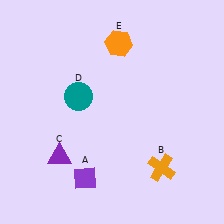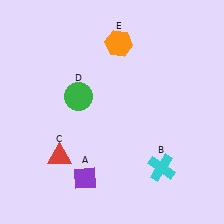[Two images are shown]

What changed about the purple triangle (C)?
In Image 1, C is purple. In Image 2, it changed to red.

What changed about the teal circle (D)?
In Image 1, D is teal. In Image 2, it changed to green.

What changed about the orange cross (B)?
In Image 1, B is orange. In Image 2, it changed to cyan.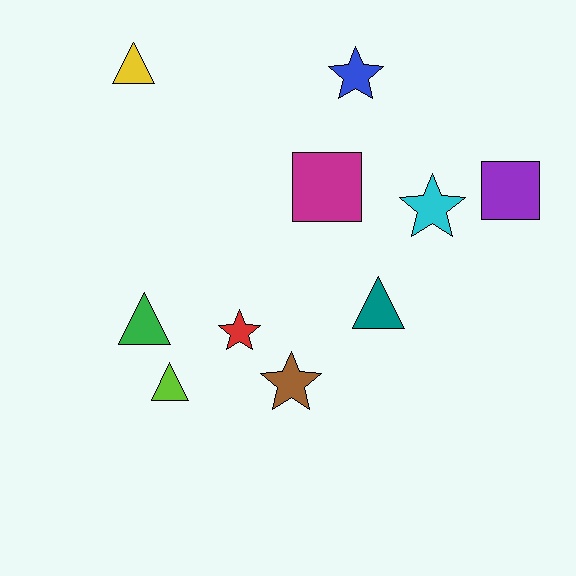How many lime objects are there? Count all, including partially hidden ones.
There is 1 lime object.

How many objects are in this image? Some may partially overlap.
There are 10 objects.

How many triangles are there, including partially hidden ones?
There are 4 triangles.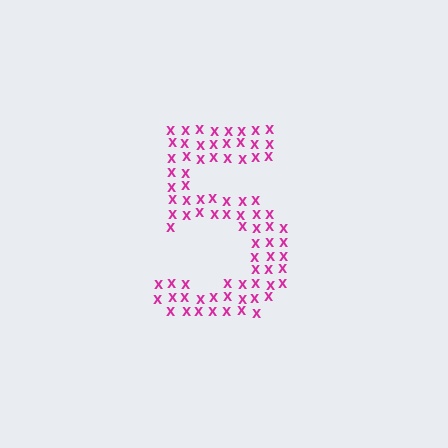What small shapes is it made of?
It is made of small letter X's.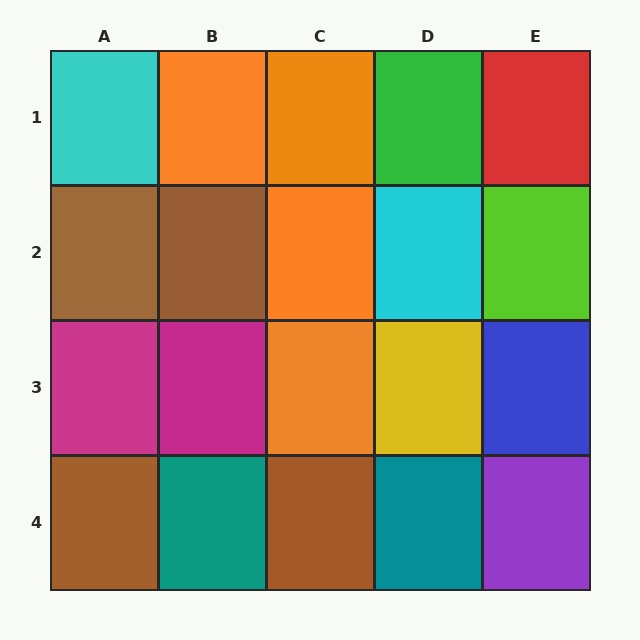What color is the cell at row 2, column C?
Orange.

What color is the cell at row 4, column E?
Purple.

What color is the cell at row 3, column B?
Magenta.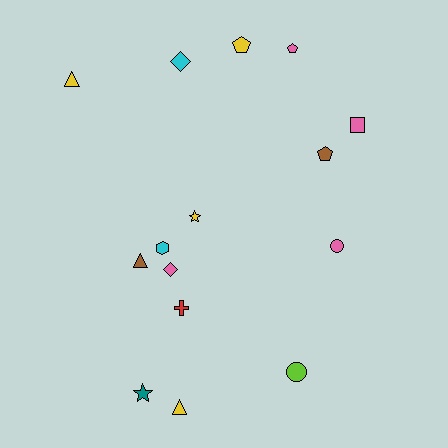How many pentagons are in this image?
There are 3 pentagons.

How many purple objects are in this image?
There are no purple objects.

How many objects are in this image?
There are 15 objects.